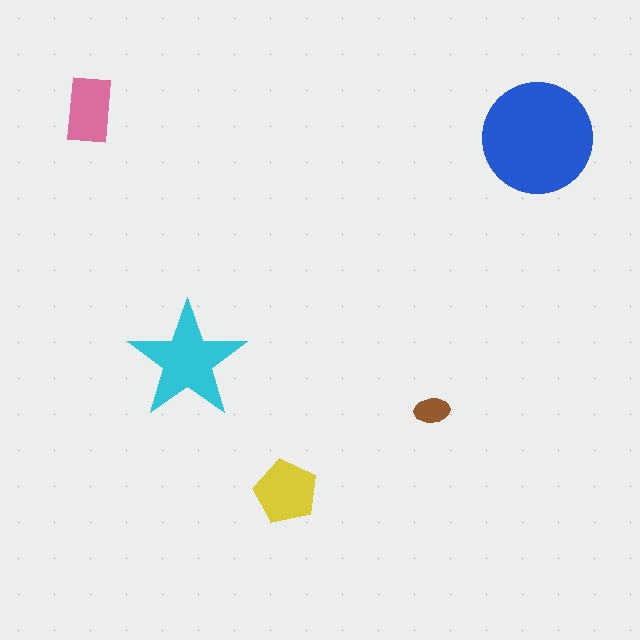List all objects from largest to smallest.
The blue circle, the cyan star, the yellow pentagon, the pink rectangle, the brown ellipse.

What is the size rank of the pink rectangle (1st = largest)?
4th.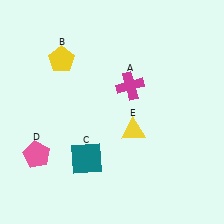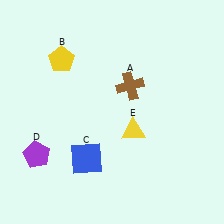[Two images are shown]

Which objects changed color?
A changed from magenta to brown. C changed from teal to blue. D changed from pink to purple.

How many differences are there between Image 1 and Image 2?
There are 3 differences between the two images.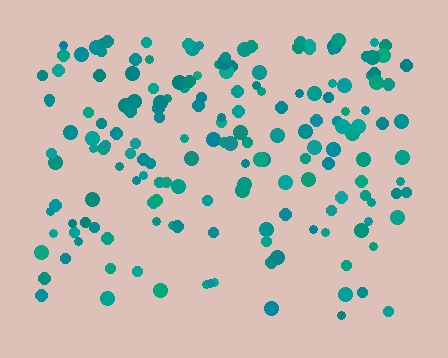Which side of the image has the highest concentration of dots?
The top.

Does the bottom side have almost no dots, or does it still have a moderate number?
Still a moderate number, just noticeably fewer than the top.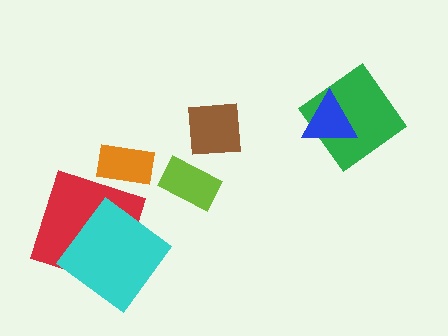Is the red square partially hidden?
Yes, it is partially covered by another shape.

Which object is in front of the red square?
The cyan diamond is in front of the red square.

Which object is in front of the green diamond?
The blue triangle is in front of the green diamond.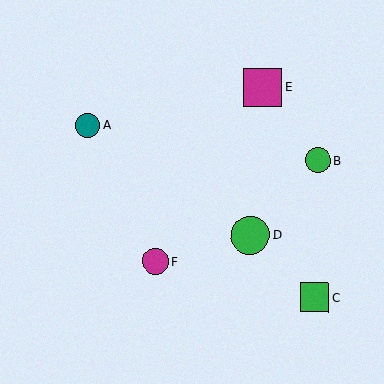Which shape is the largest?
The green circle (labeled D) is the largest.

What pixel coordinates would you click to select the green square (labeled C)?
Click at (314, 298) to select the green square C.